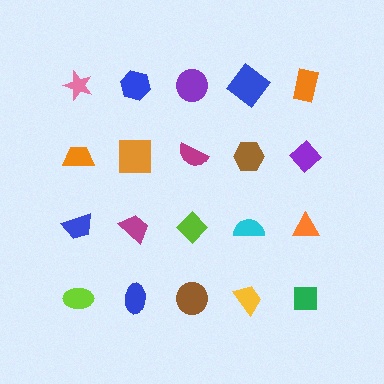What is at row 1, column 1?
A pink star.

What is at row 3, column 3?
A lime diamond.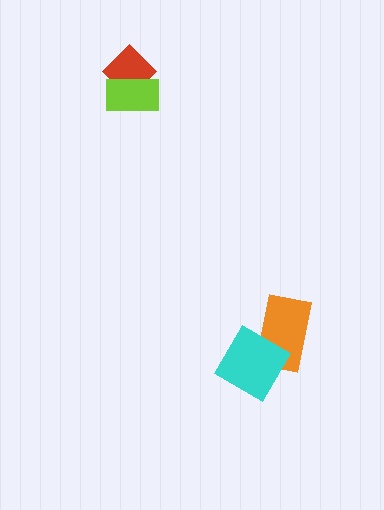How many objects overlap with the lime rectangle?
1 object overlaps with the lime rectangle.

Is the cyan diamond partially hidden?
No, no other shape covers it.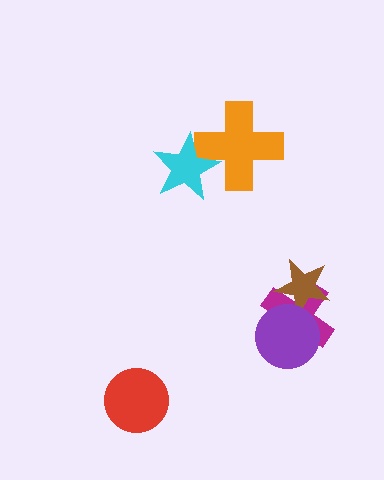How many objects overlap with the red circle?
0 objects overlap with the red circle.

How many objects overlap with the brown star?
2 objects overlap with the brown star.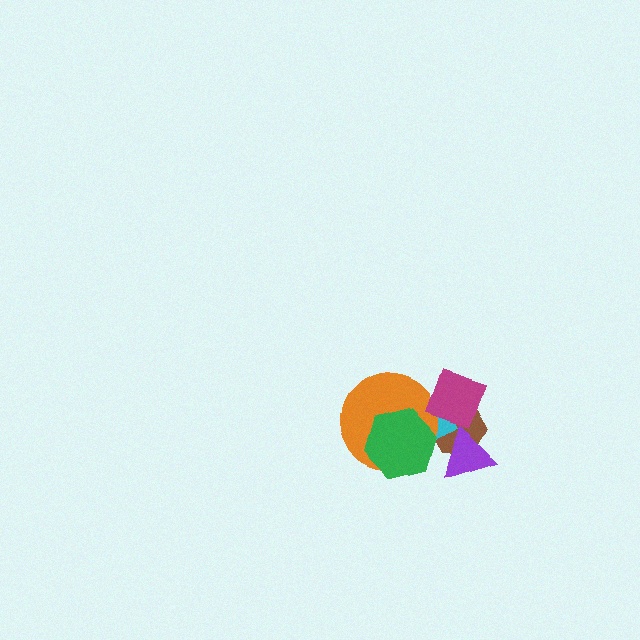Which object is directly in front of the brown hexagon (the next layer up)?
The cyan diamond is directly in front of the brown hexagon.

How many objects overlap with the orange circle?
4 objects overlap with the orange circle.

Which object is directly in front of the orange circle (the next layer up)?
The green hexagon is directly in front of the orange circle.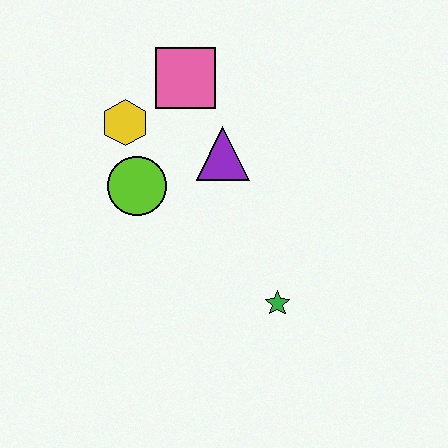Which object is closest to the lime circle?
The yellow hexagon is closest to the lime circle.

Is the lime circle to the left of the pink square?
Yes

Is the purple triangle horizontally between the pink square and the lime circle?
No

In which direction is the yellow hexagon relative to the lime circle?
The yellow hexagon is above the lime circle.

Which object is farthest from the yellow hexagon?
The green star is farthest from the yellow hexagon.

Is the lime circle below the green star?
No